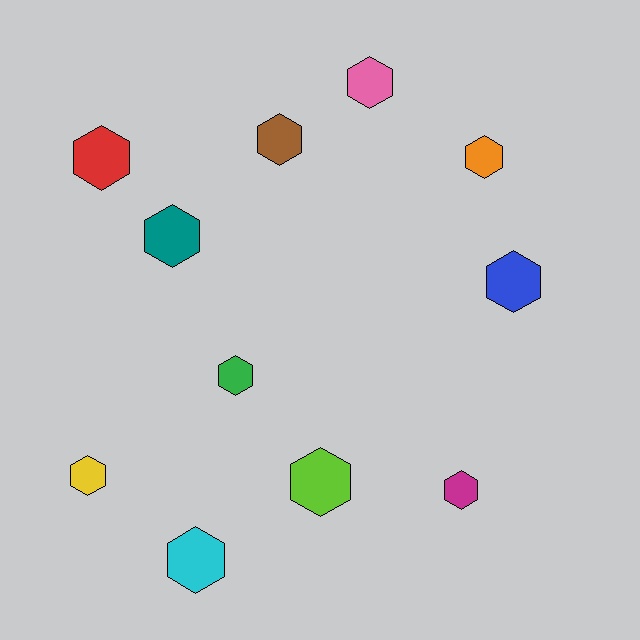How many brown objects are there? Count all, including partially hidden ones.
There is 1 brown object.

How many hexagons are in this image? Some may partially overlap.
There are 11 hexagons.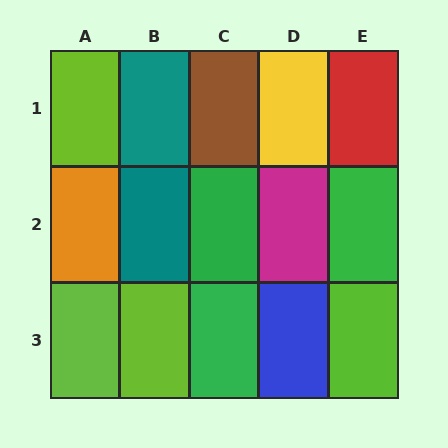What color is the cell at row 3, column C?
Green.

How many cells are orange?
1 cell is orange.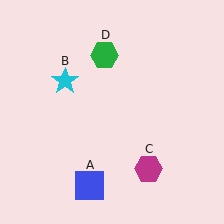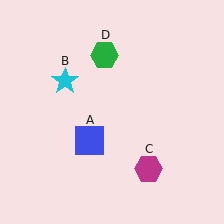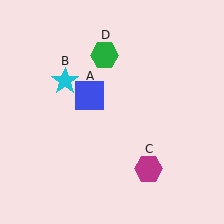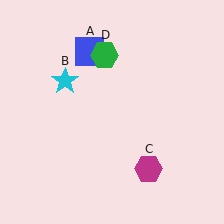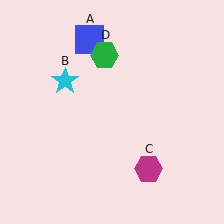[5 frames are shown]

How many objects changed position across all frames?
1 object changed position: blue square (object A).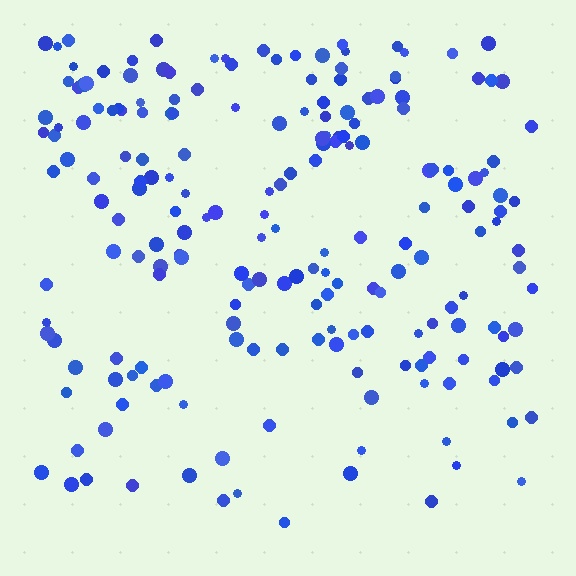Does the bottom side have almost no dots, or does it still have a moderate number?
Still a moderate number, just noticeably fewer than the top.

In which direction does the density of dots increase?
From bottom to top, with the top side densest.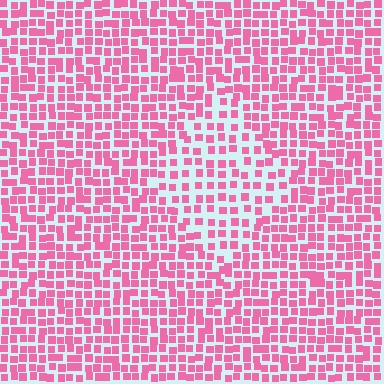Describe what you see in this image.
The image contains small pink elements arranged at two different densities. A diamond-shaped region is visible where the elements are less densely packed than the surrounding area.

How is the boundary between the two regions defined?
The boundary is defined by a change in element density (approximately 1.7x ratio). All elements are the same color, size, and shape.